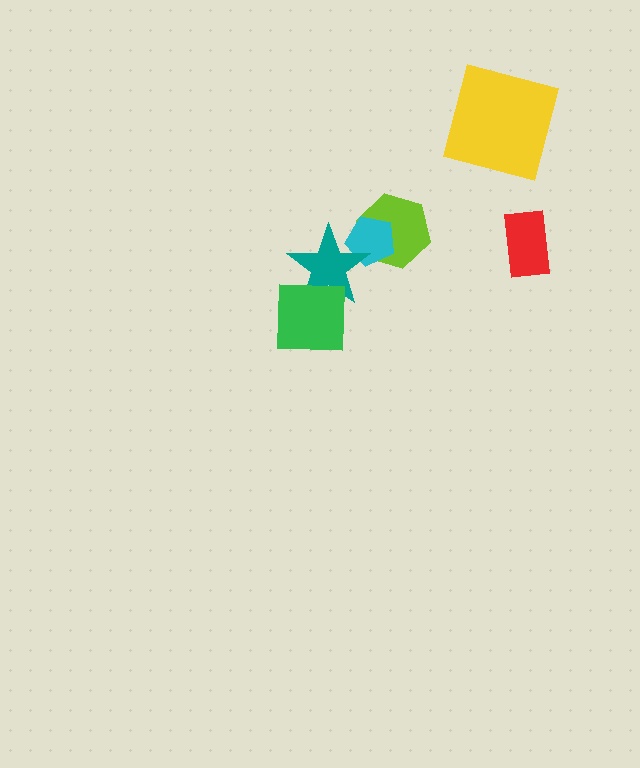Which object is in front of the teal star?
The green square is in front of the teal star.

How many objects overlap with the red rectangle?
0 objects overlap with the red rectangle.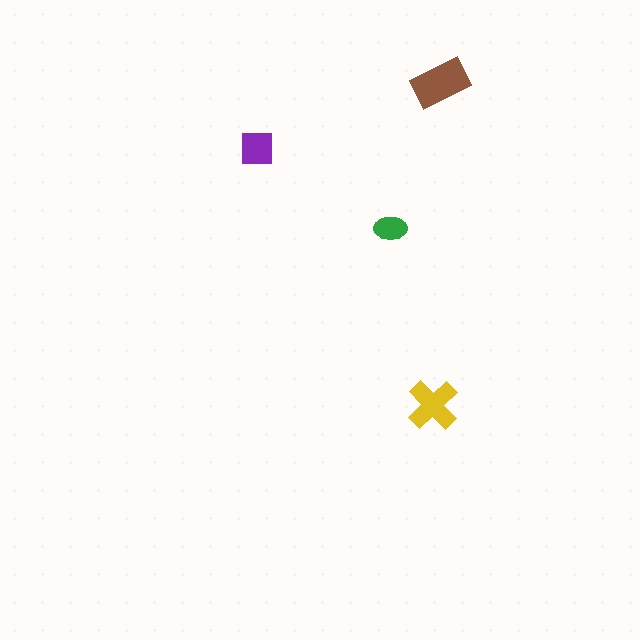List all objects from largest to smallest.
The brown rectangle, the yellow cross, the purple square, the green ellipse.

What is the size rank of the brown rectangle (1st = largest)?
1st.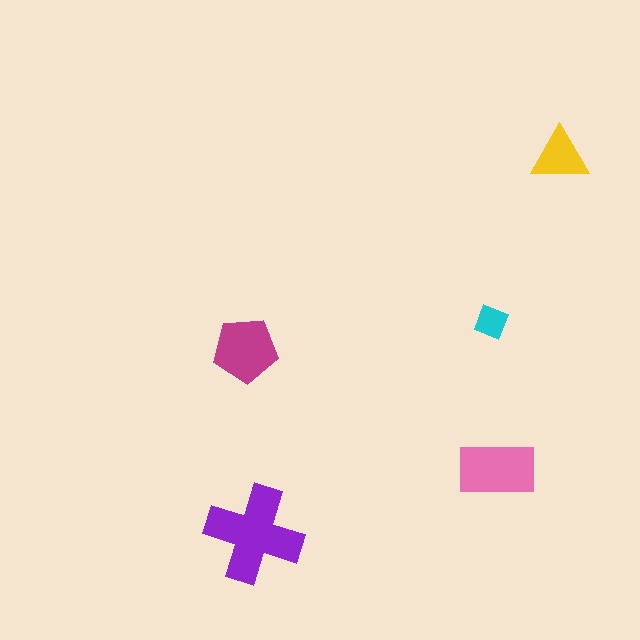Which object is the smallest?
The cyan diamond.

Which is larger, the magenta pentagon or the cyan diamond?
The magenta pentagon.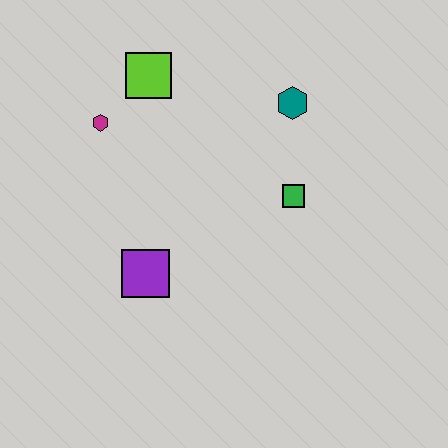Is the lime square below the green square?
No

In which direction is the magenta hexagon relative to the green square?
The magenta hexagon is to the left of the green square.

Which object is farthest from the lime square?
The purple square is farthest from the lime square.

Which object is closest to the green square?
The teal hexagon is closest to the green square.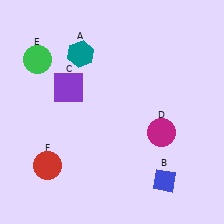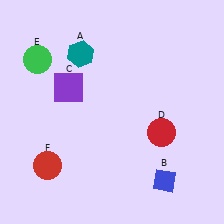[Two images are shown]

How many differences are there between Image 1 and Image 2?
There is 1 difference between the two images.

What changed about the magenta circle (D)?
In Image 1, D is magenta. In Image 2, it changed to red.